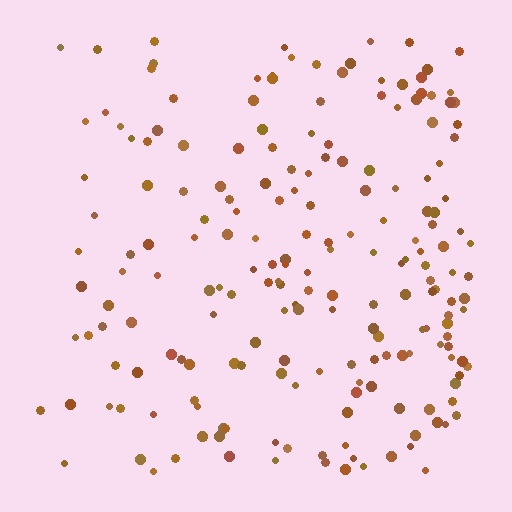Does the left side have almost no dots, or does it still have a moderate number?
Still a moderate number, just noticeably fewer than the right.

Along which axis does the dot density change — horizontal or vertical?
Horizontal.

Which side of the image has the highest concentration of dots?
The right.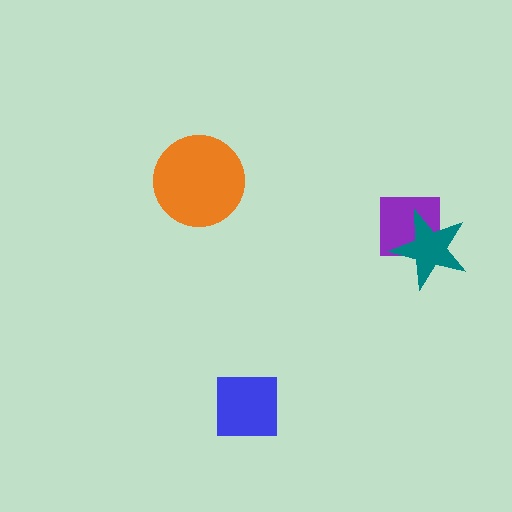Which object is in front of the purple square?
The teal star is in front of the purple square.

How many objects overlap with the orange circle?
0 objects overlap with the orange circle.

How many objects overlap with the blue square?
0 objects overlap with the blue square.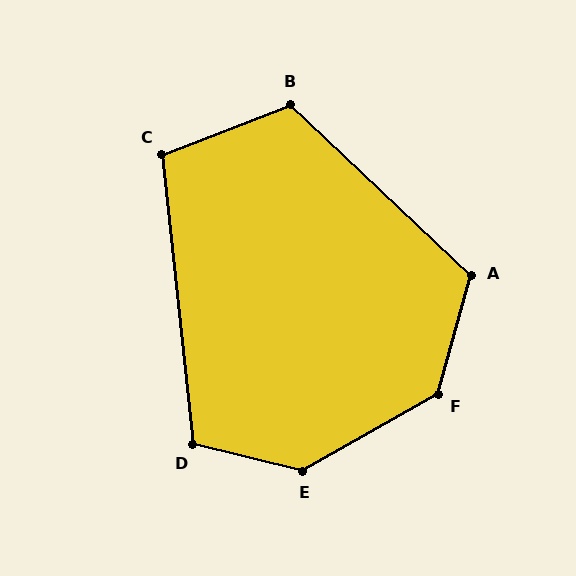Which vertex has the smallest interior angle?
C, at approximately 105 degrees.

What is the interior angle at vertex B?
Approximately 115 degrees (obtuse).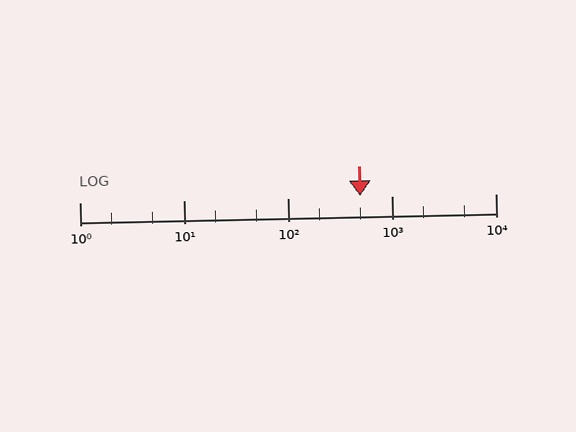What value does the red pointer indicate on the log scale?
The pointer indicates approximately 500.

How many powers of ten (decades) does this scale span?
The scale spans 4 decades, from 1 to 10000.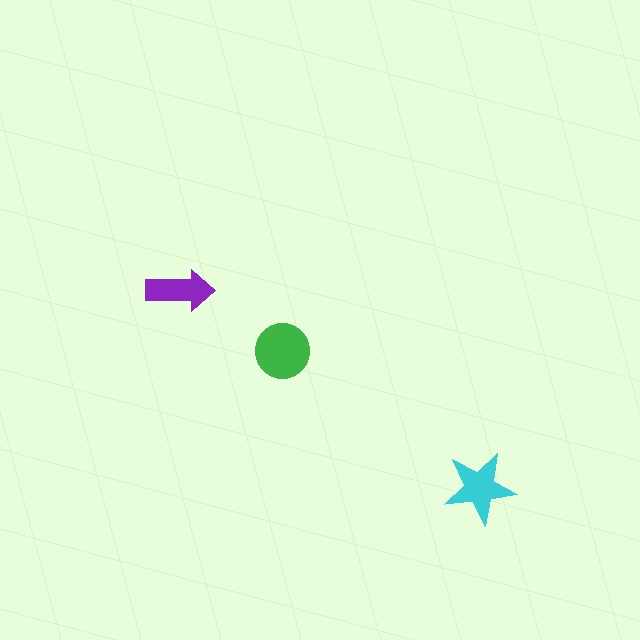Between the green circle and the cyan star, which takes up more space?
The green circle.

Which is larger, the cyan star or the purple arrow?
The cyan star.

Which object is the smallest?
The purple arrow.